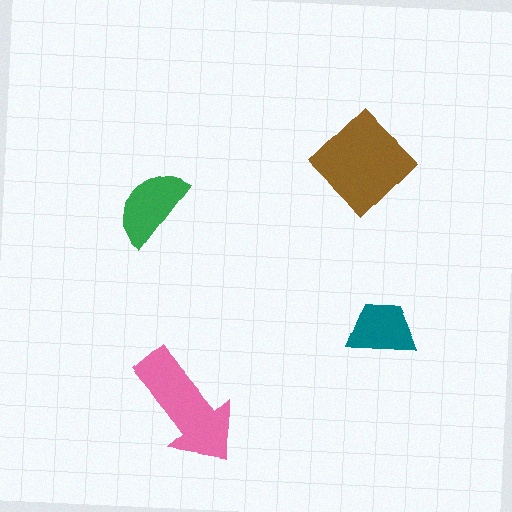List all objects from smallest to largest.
The teal trapezoid, the green semicircle, the pink arrow, the brown diamond.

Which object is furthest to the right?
The teal trapezoid is rightmost.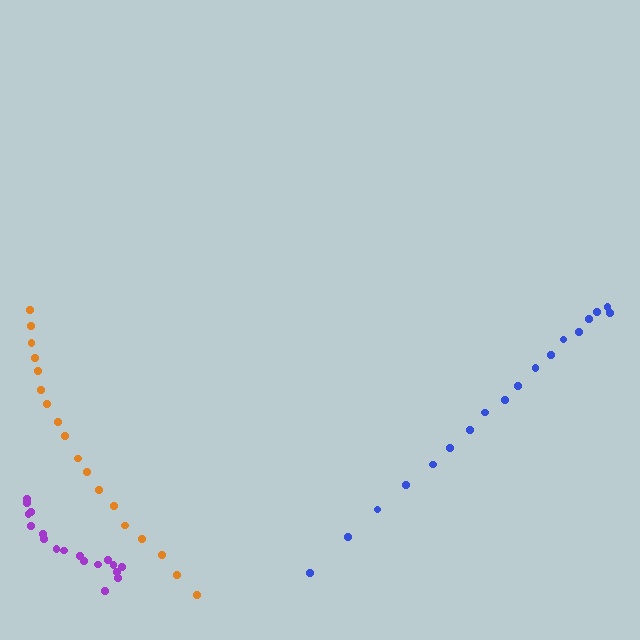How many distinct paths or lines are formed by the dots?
There are 3 distinct paths.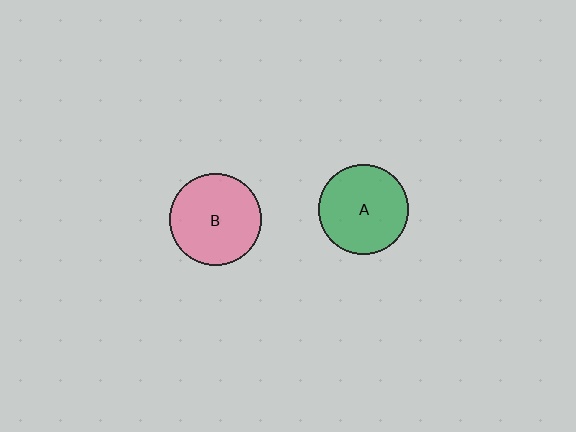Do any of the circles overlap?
No, none of the circles overlap.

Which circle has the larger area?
Circle B (pink).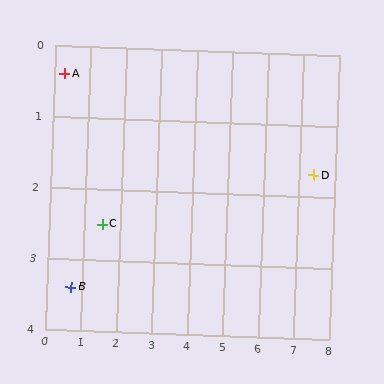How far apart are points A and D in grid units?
Points A and D are about 7.2 grid units apart.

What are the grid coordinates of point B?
Point B is at approximately (0.7, 3.4).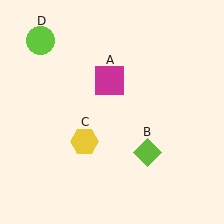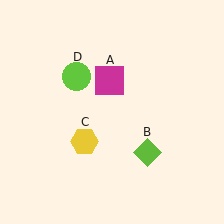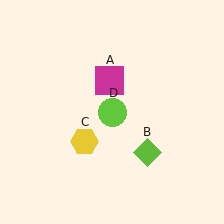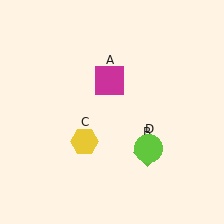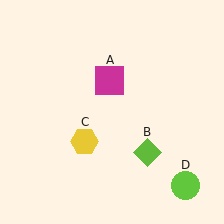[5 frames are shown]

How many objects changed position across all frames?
1 object changed position: lime circle (object D).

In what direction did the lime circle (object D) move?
The lime circle (object D) moved down and to the right.